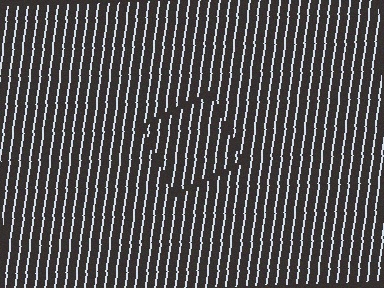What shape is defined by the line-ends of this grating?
An illusory square. The interior of the shape contains the same grating, shifted by half a period — the contour is defined by the phase discontinuity where line-ends from the inner and outer gratings abut.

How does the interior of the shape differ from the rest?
The interior of the shape contains the same grating, shifted by half a period — the contour is defined by the phase discontinuity where line-ends from the inner and outer gratings abut.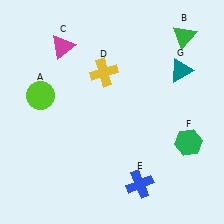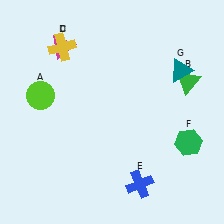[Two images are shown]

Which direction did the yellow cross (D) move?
The yellow cross (D) moved left.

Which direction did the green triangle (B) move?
The green triangle (B) moved down.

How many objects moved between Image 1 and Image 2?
2 objects moved between the two images.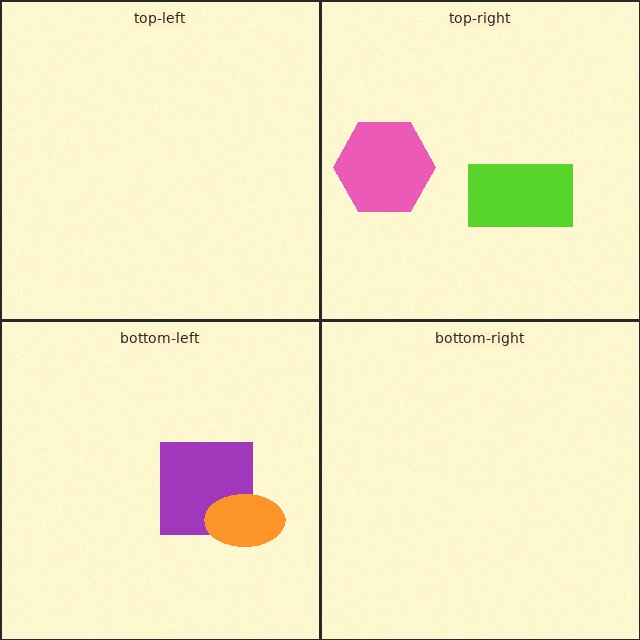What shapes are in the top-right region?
The pink hexagon, the lime rectangle.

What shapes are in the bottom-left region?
The purple square, the orange ellipse.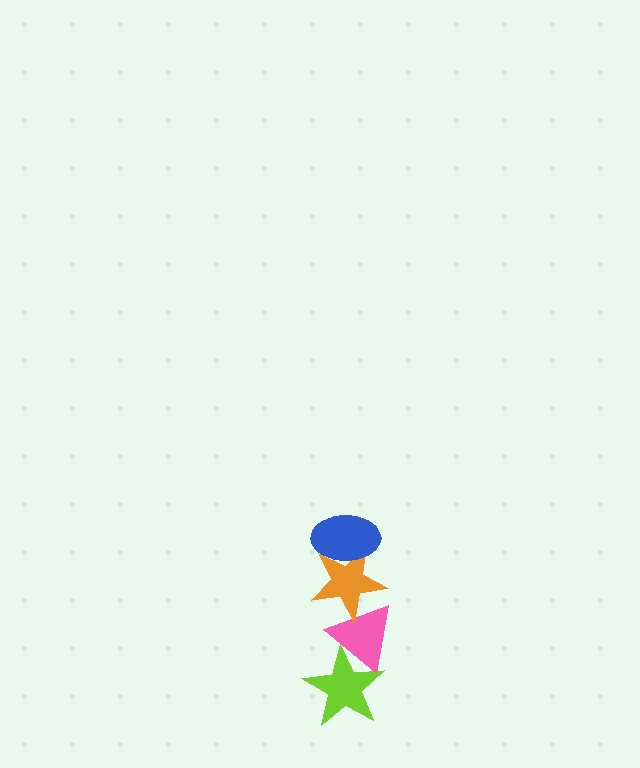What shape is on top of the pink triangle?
The orange star is on top of the pink triangle.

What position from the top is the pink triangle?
The pink triangle is 3rd from the top.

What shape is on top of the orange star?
The blue ellipse is on top of the orange star.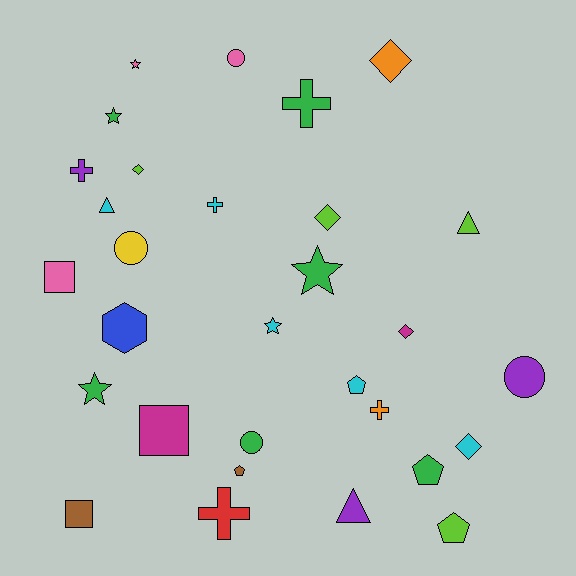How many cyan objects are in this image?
There are 5 cyan objects.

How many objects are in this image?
There are 30 objects.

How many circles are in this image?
There are 4 circles.